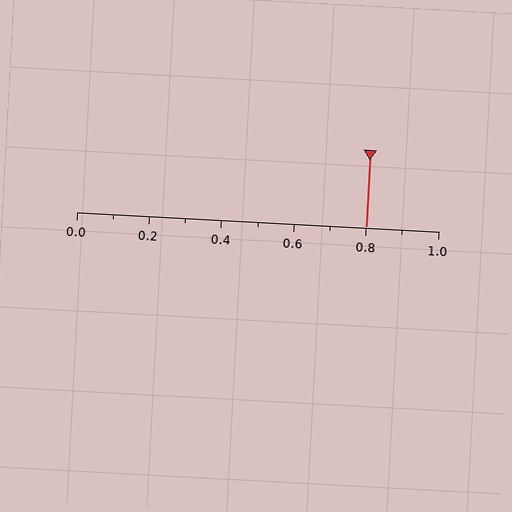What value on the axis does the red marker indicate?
The marker indicates approximately 0.8.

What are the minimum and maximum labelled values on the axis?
The axis runs from 0.0 to 1.0.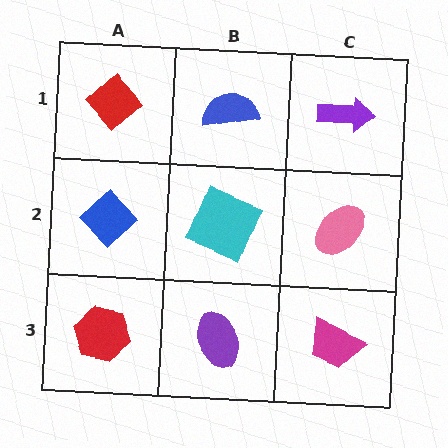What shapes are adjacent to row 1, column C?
A pink ellipse (row 2, column C), a blue semicircle (row 1, column B).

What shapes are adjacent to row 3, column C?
A pink ellipse (row 2, column C), a purple ellipse (row 3, column B).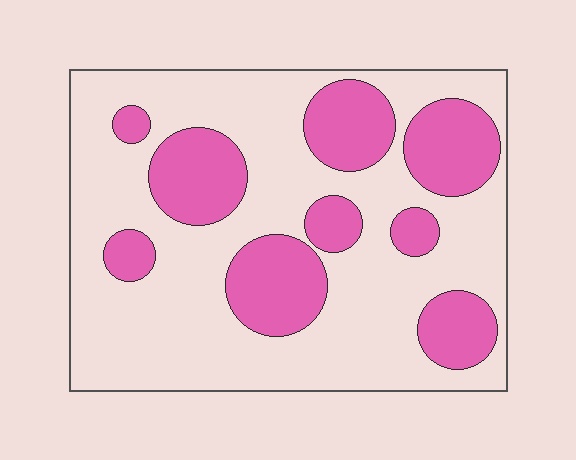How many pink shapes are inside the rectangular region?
9.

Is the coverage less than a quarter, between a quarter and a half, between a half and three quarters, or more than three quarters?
Between a quarter and a half.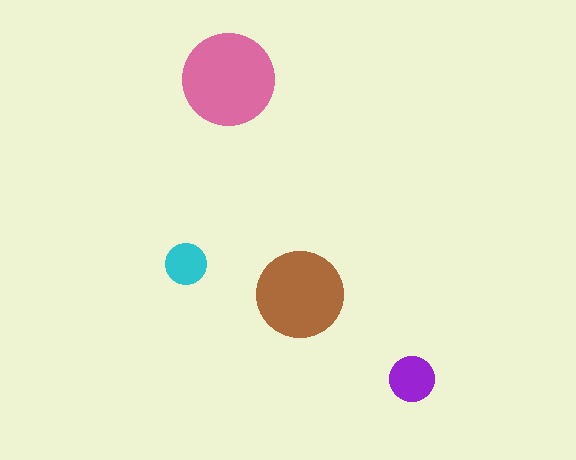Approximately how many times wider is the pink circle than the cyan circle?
About 2 times wider.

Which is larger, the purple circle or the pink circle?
The pink one.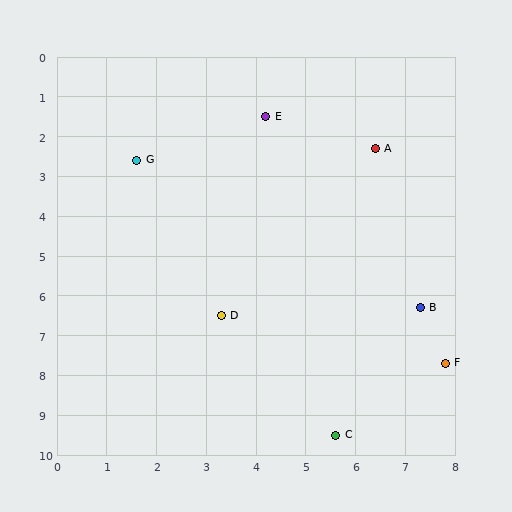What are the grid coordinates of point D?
Point D is at approximately (3.3, 6.5).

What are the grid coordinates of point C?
Point C is at approximately (5.6, 9.5).